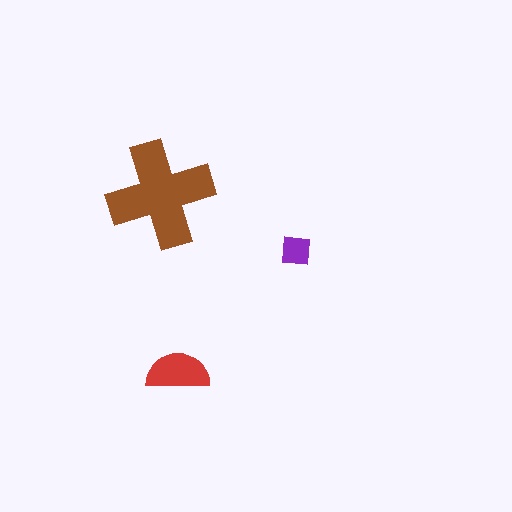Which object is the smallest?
The purple square.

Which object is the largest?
The brown cross.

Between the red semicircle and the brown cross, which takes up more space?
The brown cross.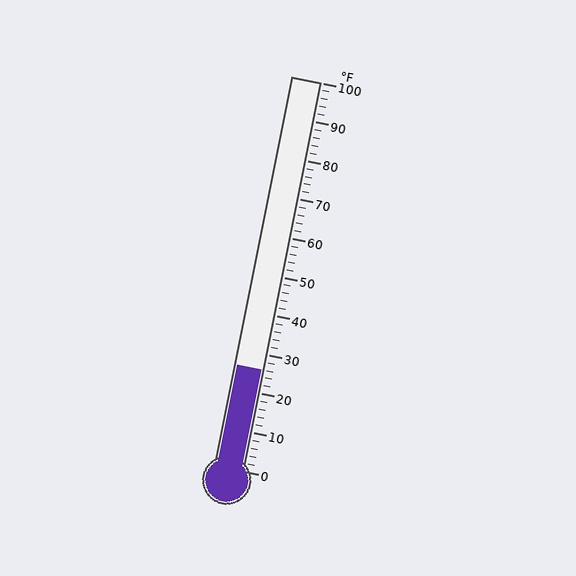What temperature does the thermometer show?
The thermometer shows approximately 26°F.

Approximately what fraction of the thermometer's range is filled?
The thermometer is filled to approximately 25% of its range.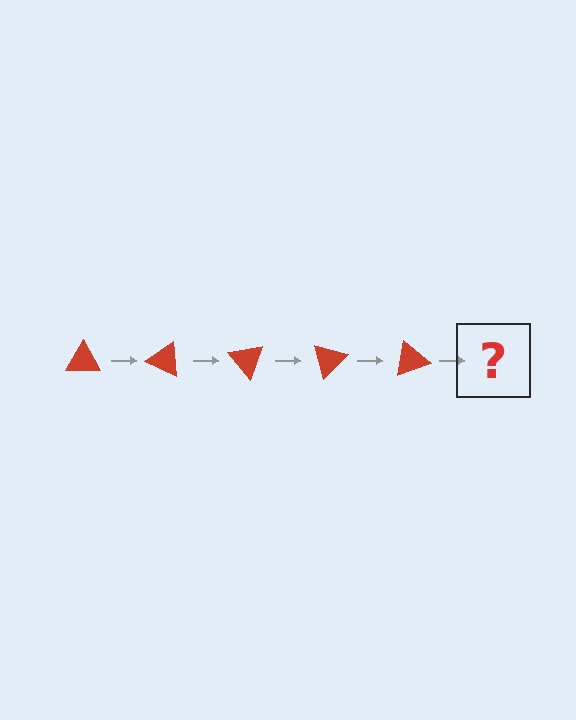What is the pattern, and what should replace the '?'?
The pattern is that the triangle rotates 25 degrees each step. The '?' should be a red triangle rotated 125 degrees.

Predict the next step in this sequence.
The next step is a red triangle rotated 125 degrees.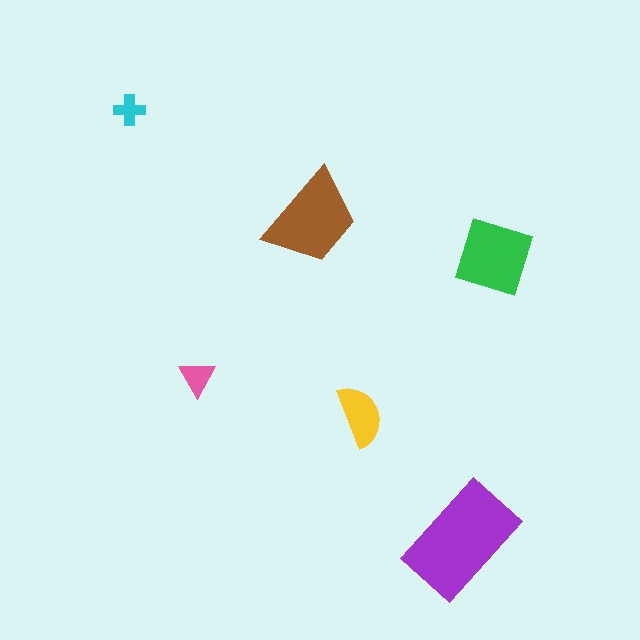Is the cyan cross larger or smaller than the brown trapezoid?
Smaller.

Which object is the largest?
The purple rectangle.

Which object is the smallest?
The cyan cross.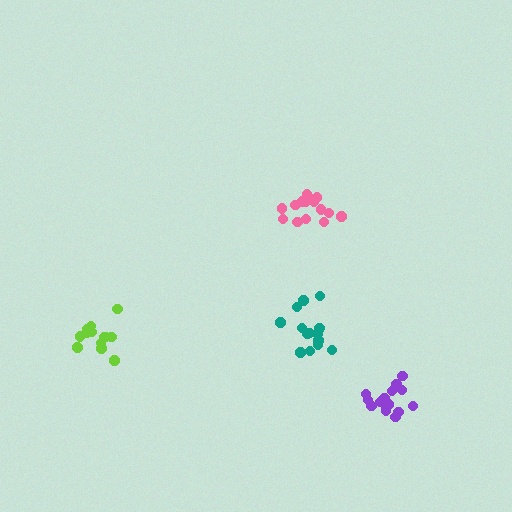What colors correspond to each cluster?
The clusters are colored: teal, pink, lime, purple.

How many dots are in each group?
Group 1: 15 dots, Group 2: 15 dots, Group 3: 13 dots, Group 4: 15 dots (58 total).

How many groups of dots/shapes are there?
There are 4 groups.